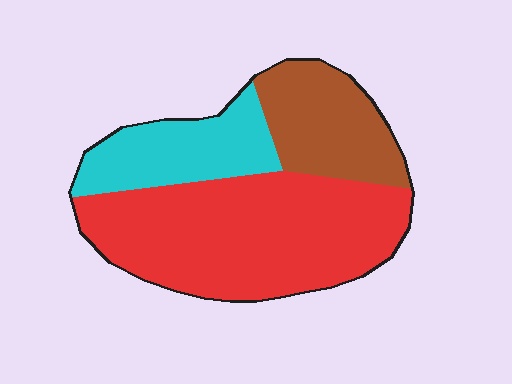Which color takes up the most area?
Red, at roughly 55%.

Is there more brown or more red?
Red.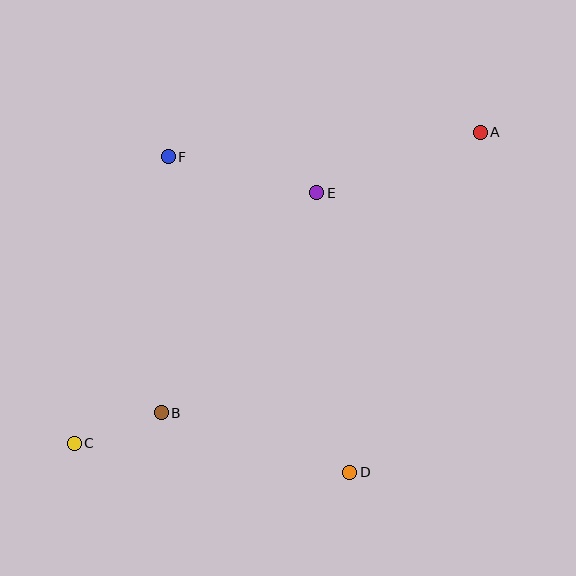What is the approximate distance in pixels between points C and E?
The distance between C and E is approximately 349 pixels.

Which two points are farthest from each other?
Points A and C are farthest from each other.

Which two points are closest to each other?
Points B and C are closest to each other.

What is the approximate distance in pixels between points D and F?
The distance between D and F is approximately 364 pixels.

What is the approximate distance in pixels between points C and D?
The distance between C and D is approximately 277 pixels.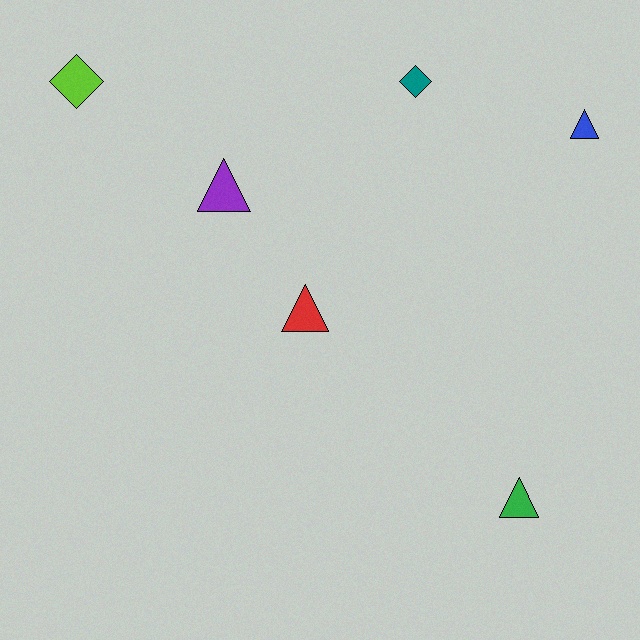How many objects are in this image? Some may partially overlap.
There are 6 objects.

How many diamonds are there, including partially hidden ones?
There are 2 diamonds.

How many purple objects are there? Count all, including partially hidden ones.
There is 1 purple object.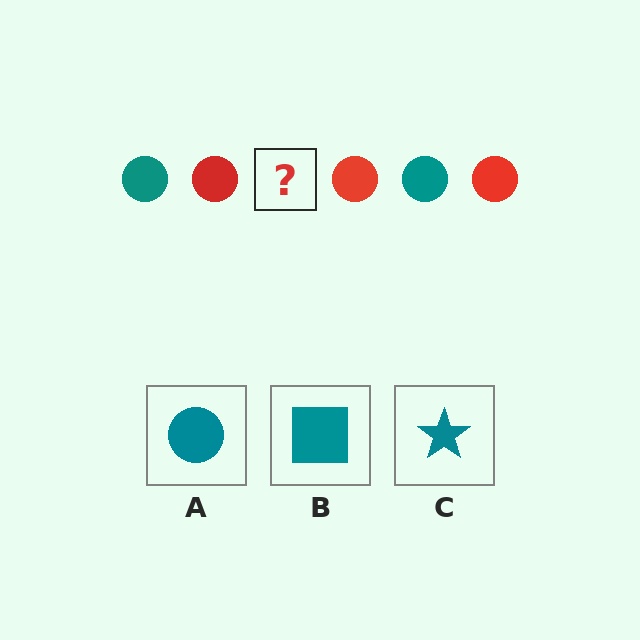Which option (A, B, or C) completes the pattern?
A.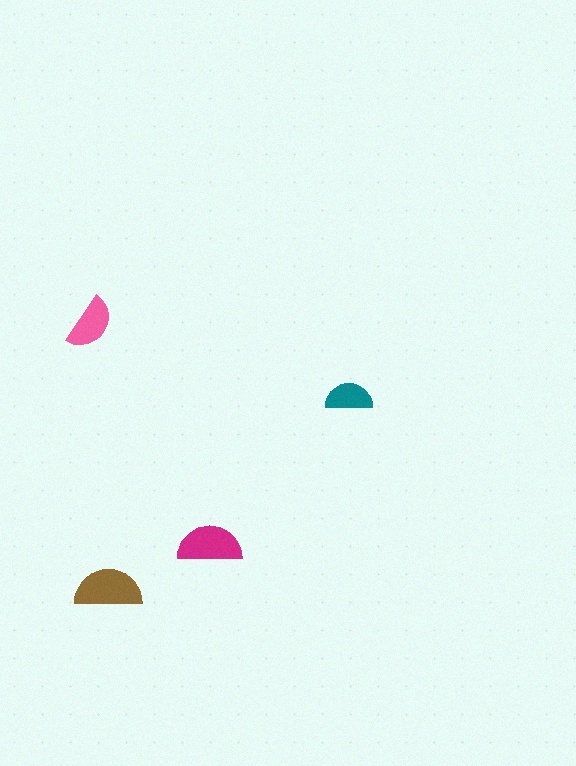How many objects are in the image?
There are 4 objects in the image.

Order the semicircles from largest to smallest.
the brown one, the magenta one, the pink one, the teal one.